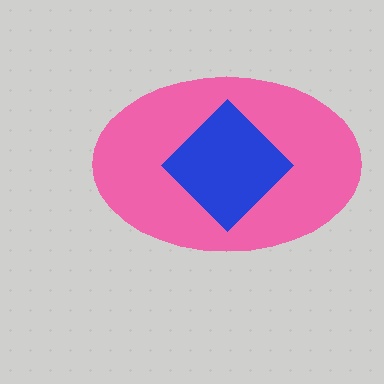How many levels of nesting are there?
2.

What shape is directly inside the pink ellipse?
The blue diamond.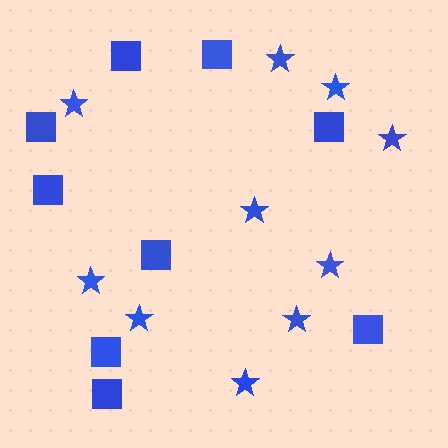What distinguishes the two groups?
There are 2 groups: one group of stars (10) and one group of squares (9).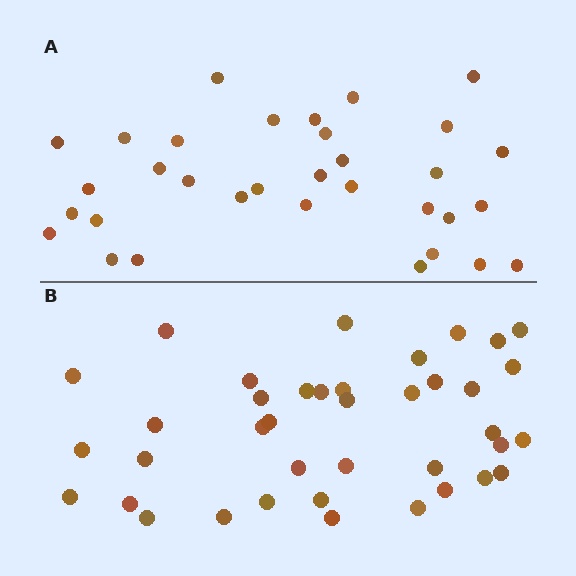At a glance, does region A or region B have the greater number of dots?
Region B (the bottom region) has more dots.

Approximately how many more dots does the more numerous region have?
Region B has about 6 more dots than region A.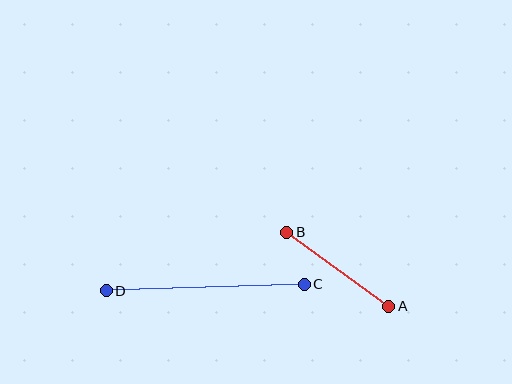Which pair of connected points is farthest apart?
Points C and D are farthest apart.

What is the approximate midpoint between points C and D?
The midpoint is at approximately (205, 288) pixels.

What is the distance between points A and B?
The distance is approximately 125 pixels.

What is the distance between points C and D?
The distance is approximately 198 pixels.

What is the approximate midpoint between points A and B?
The midpoint is at approximately (338, 269) pixels.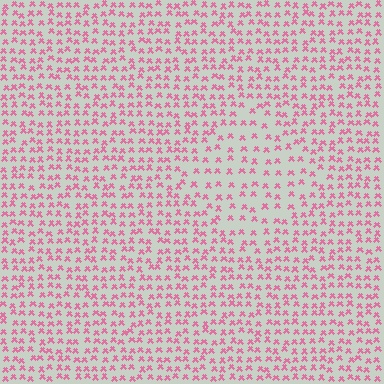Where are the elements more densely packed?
The elements are more densely packed outside the diamond boundary.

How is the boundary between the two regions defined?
The boundary is defined by a change in element density (approximately 1.7x ratio). All elements are the same color, size, and shape.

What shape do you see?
I see a diamond.